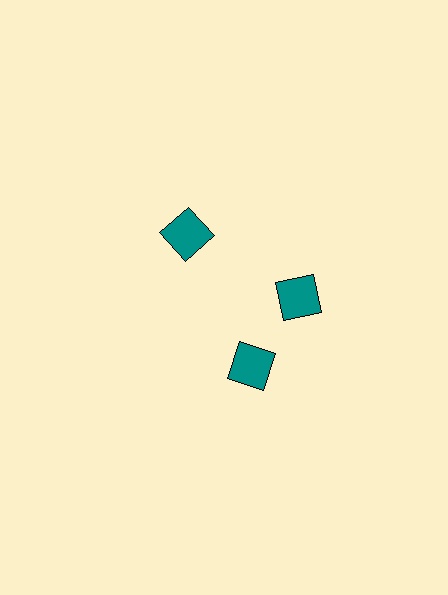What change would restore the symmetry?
The symmetry would be restored by rotating it back into even spacing with its neighbors so that all 3 squares sit at equal angles and equal distance from the center.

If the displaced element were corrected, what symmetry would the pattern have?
It would have 3-fold rotational symmetry — the pattern would map onto itself every 120 degrees.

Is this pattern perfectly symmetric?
No. The 3 teal squares are arranged in a ring, but one element near the 7 o'clock position is rotated out of alignment along the ring, breaking the 3-fold rotational symmetry.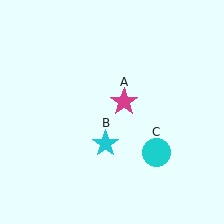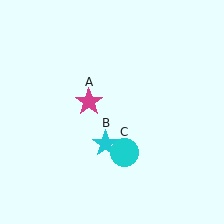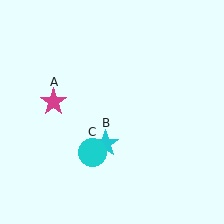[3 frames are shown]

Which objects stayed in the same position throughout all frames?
Cyan star (object B) remained stationary.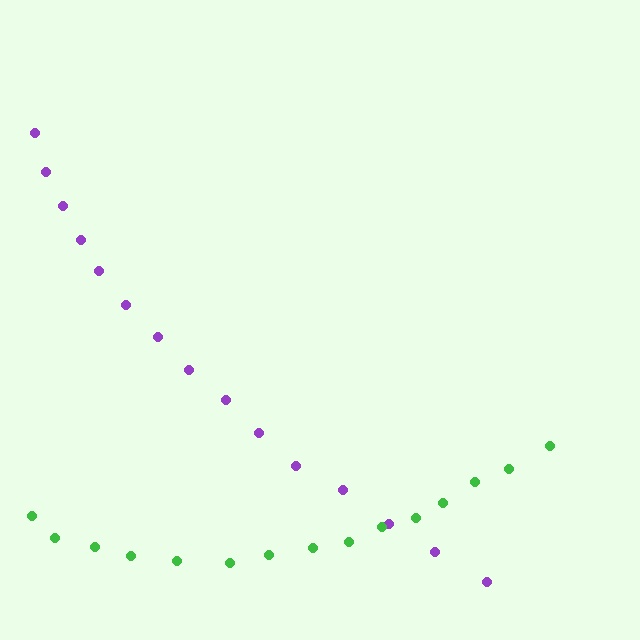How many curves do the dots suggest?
There are 2 distinct paths.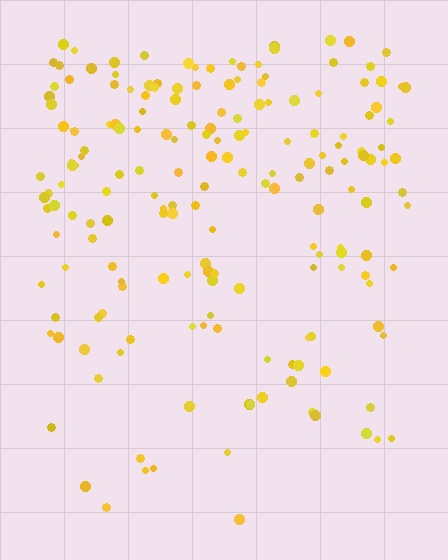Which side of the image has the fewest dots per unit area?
The bottom.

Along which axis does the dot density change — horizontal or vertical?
Vertical.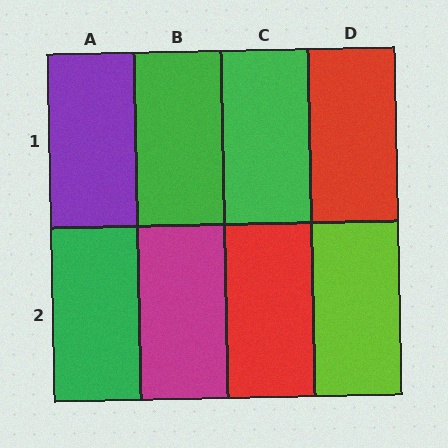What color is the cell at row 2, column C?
Red.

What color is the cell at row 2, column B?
Magenta.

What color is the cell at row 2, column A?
Green.